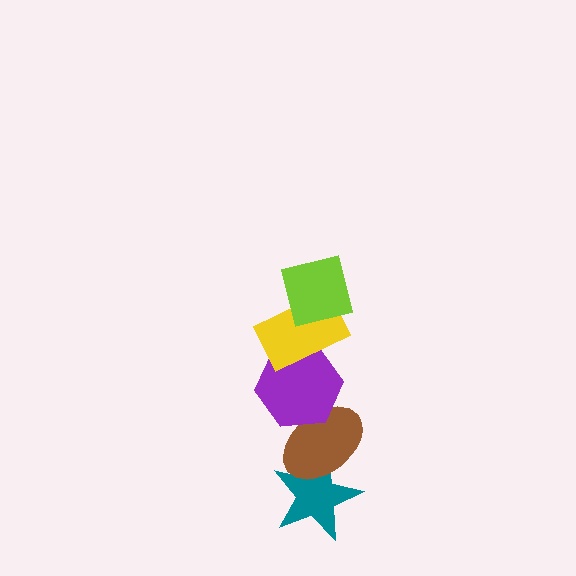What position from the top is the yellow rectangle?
The yellow rectangle is 2nd from the top.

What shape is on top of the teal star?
The brown ellipse is on top of the teal star.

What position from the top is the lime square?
The lime square is 1st from the top.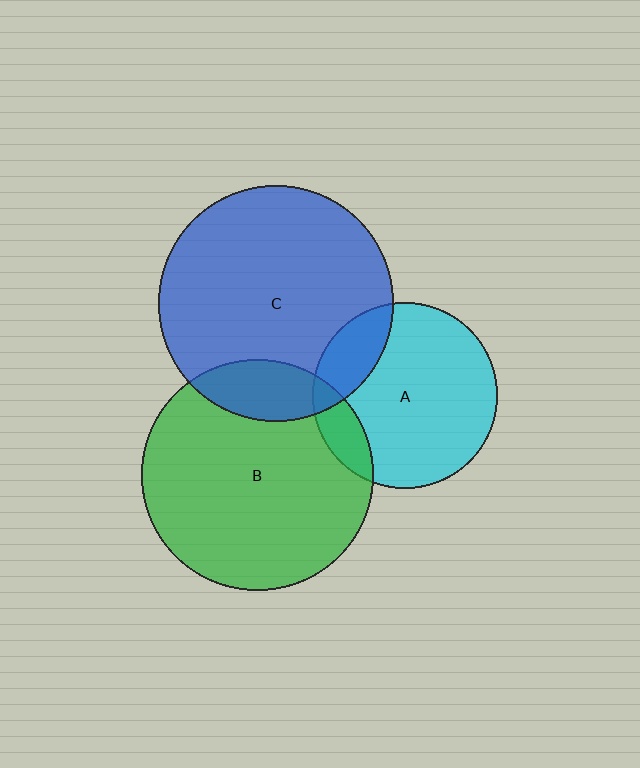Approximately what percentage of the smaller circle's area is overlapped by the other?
Approximately 15%.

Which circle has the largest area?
Circle C (blue).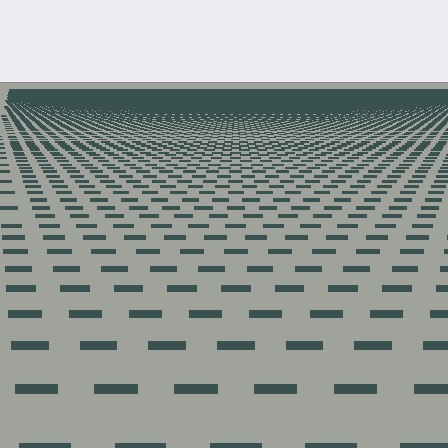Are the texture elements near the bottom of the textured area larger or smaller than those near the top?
Larger. Near the bottom, elements are closer to the viewer and appear at a bigger on-screen size.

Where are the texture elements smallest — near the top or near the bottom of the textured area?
Near the top.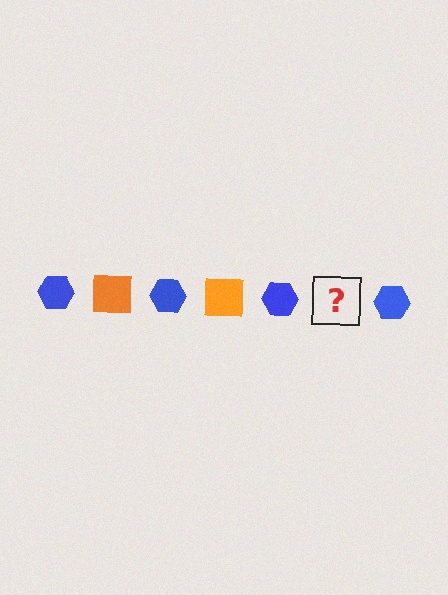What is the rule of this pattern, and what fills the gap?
The rule is that the pattern alternates between blue hexagon and orange square. The gap should be filled with an orange square.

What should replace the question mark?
The question mark should be replaced with an orange square.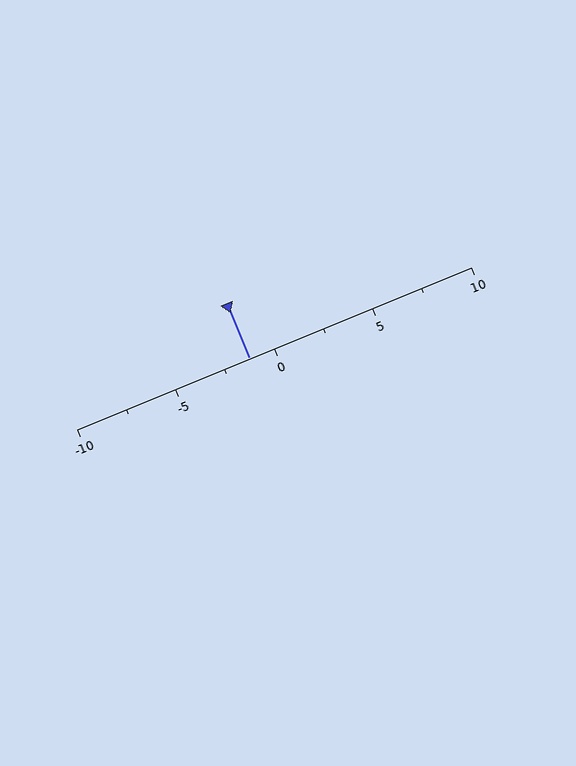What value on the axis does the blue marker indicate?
The marker indicates approximately -1.2.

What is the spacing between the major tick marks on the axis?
The major ticks are spaced 5 apart.